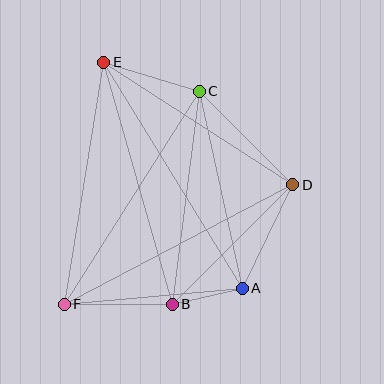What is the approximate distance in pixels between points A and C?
The distance between A and C is approximately 202 pixels.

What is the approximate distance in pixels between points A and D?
The distance between A and D is approximately 115 pixels.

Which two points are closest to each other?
Points A and B are closest to each other.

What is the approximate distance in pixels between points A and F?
The distance between A and F is approximately 179 pixels.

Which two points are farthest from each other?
Points A and E are farthest from each other.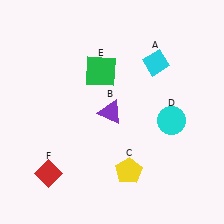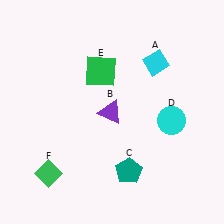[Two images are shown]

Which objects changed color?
C changed from yellow to teal. F changed from red to green.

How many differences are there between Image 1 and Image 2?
There are 2 differences between the two images.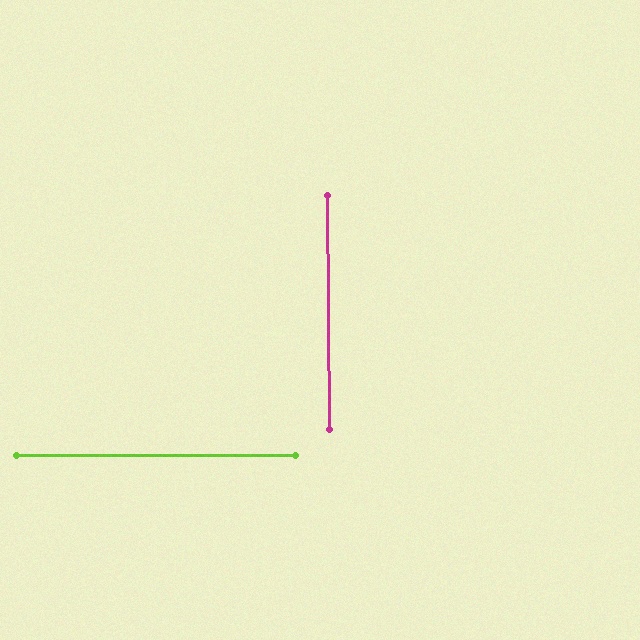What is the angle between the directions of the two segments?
Approximately 90 degrees.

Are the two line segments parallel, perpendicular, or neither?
Perpendicular — they meet at approximately 90°.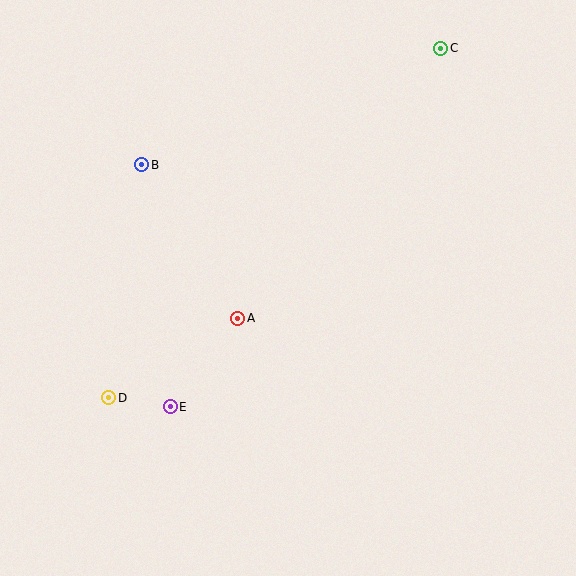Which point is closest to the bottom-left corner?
Point D is closest to the bottom-left corner.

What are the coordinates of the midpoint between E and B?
The midpoint between E and B is at (156, 286).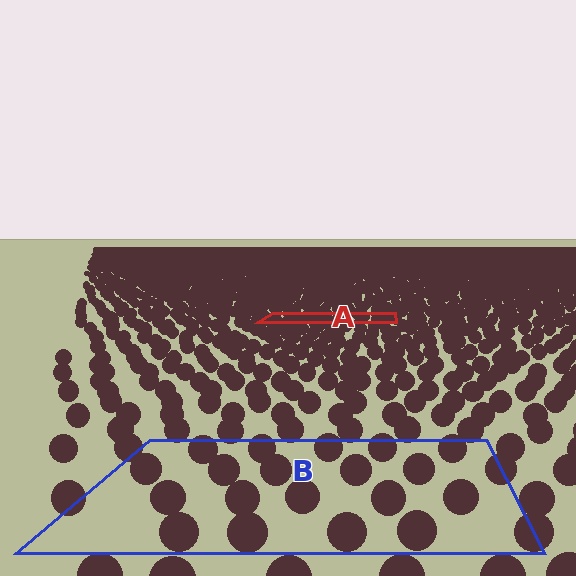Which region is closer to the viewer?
Region B is closer. The texture elements there are larger and more spread out.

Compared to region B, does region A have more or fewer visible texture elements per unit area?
Region A has more texture elements per unit area — they are packed more densely because it is farther away.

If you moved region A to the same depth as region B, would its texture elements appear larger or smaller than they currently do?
They would appear larger. At a closer depth, the same texture elements are projected at a bigger on-screen size.